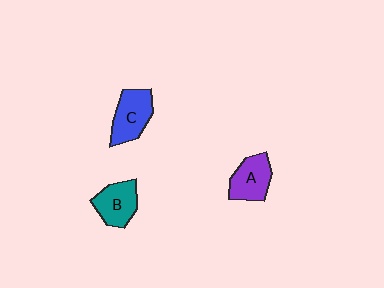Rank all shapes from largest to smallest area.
From largest to smallest: C (blue), A (purple), B (teal).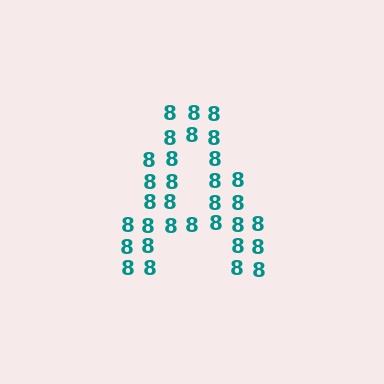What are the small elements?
The small elements are digit 8's.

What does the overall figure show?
The overall figure shows the letter A.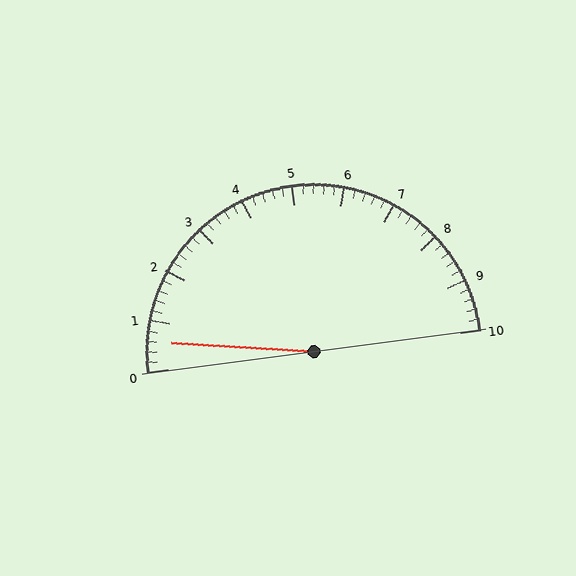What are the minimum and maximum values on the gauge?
The gauge ranges from 0 to 10.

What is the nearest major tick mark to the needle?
The nearest major tick mark is 1.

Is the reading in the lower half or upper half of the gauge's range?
The reading is in the lower half of the range (0 to 10).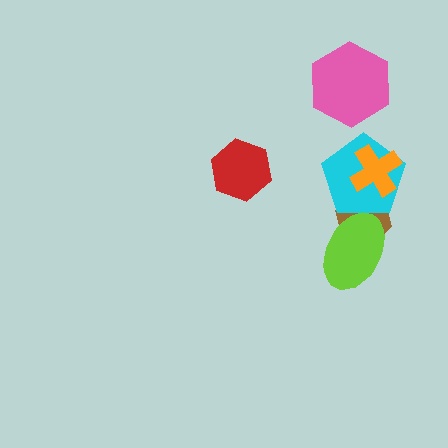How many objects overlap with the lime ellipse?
2 objects overlap with the lime ellipse.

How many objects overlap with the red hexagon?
0 objects overlap with the red hexagon.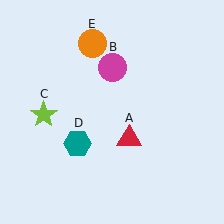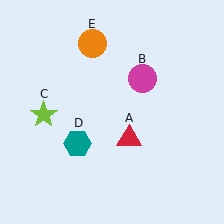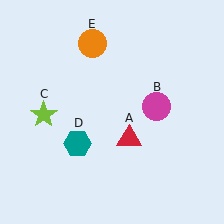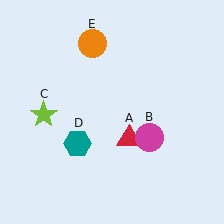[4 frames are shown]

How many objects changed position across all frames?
1 object changed position: magenta circle (object B).